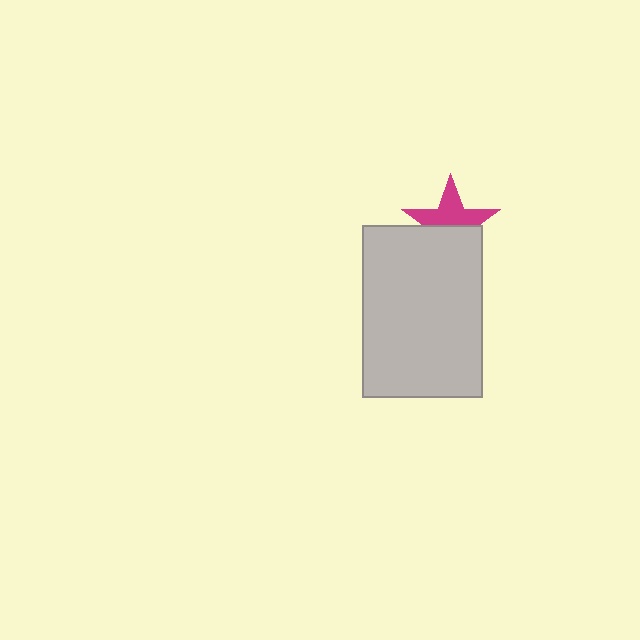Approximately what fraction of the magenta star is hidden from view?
Roughly 46% of the magenta star is hidden behind the light gray rectangle.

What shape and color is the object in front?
The object in front is a light gray rectangle.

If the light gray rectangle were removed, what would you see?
You would see the complete magenta star.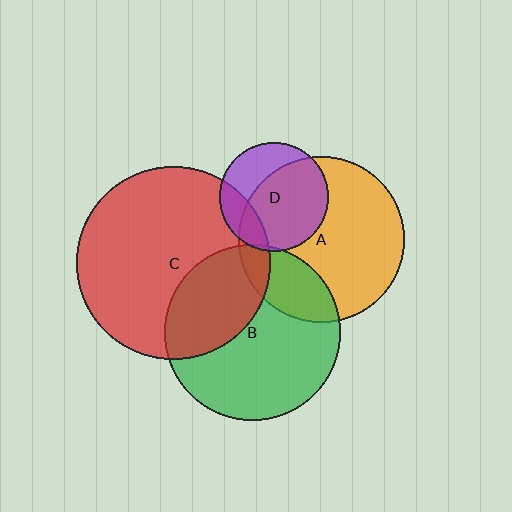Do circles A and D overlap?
Yes.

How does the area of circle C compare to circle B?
Approximately 1.2 times.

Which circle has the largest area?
Circle C (red).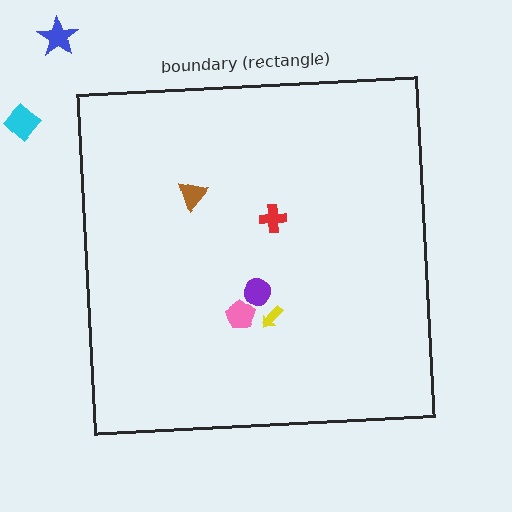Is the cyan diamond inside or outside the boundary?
Outside.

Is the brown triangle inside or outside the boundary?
Inside.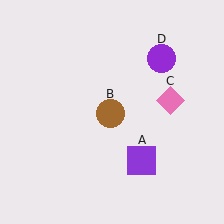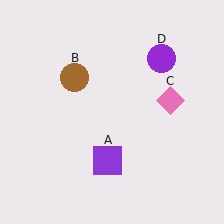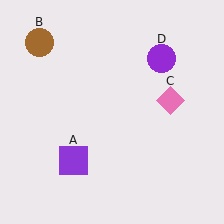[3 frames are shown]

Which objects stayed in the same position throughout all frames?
Pink diamond (object C) and purple circle (object D) remained stationary.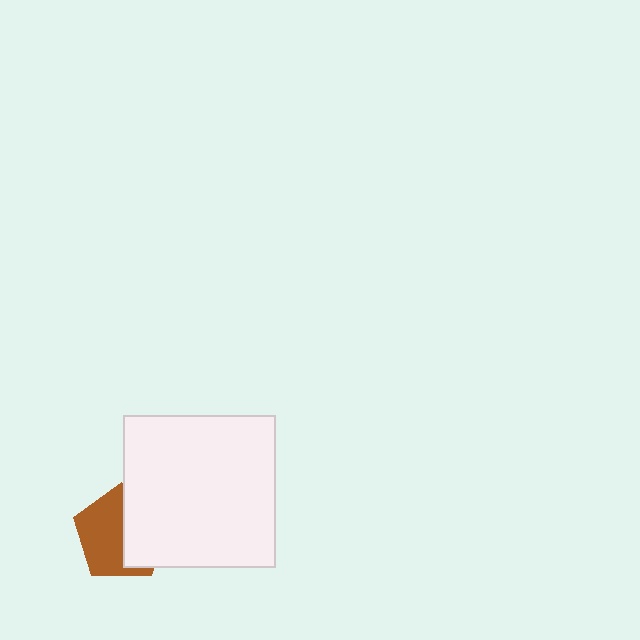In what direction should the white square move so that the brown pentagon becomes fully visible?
The white square should move right. That is the shortest direction to clear the overlap and leave the brown pentagon fully visible.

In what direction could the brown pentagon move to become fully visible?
The brown pentagon could move left. That would shift it out from behind the white square entirely.